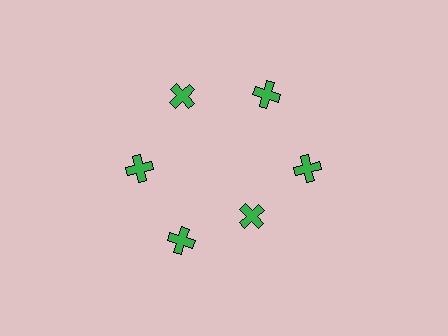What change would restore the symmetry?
The symmetry would be restored by moving it outward, back onto the ring so that all 6 crosses sit at equal angles and equal distance from the center.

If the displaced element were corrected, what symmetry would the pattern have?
It would have 6-fold rotational symmetry — the pattern would map onto itself every 60 degrees.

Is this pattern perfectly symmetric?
No. The 6 green crosses are arranged in a ring, but one element near the 5 o'clock position is pulled inward toward the center, breaking the 6-fold rotational symmetry.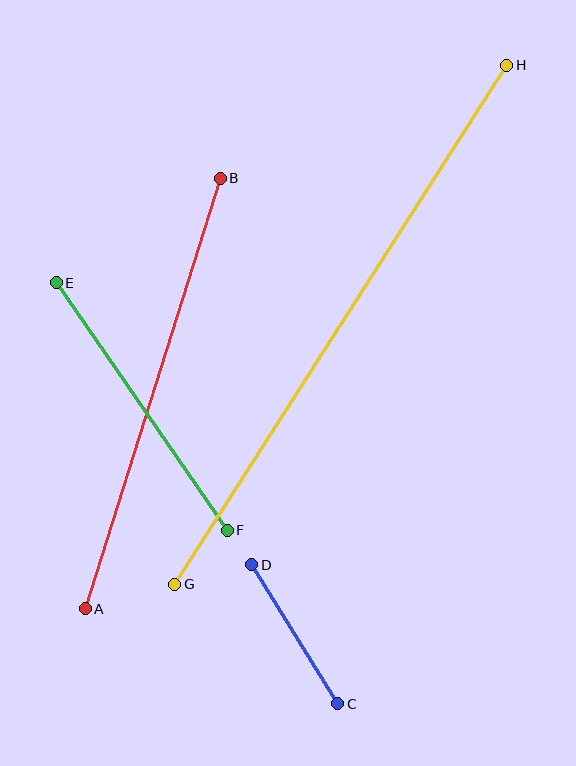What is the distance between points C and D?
The distance is approximately 163 pixels.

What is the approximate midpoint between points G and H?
The midpoint is at approximately (341, 325) pixels.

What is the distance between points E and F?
The distance is approximately 301 pixels.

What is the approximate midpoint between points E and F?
The midpoint is at approximately (142, 407) pixels.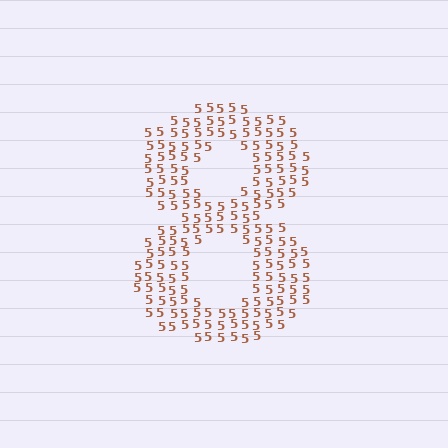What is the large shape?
The large shape is the digit 8.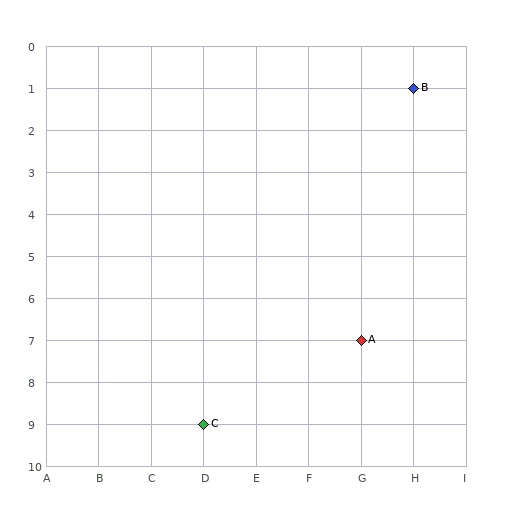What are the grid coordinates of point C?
Point C is at grid coordinates (D, 9).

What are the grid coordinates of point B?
Point B is at grid coordinates (H, 1).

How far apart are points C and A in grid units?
Points C and A are 3 columns and 2 rows apart (about 3.6 grid units diagonally).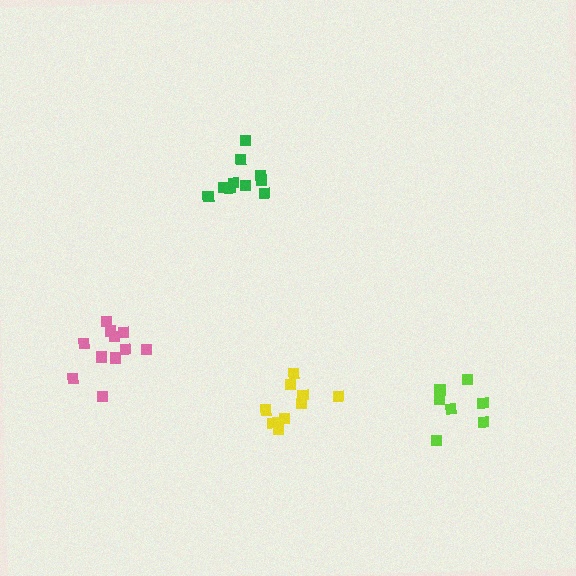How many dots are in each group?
Group 1: 10 dots, Group 2: 7 dots, Group 3: 9 dots, Group 4: 11 dots (37 total).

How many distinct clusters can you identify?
There are 4 distinct clusters.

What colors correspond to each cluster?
The clusters are colored: green, lime, yellow, pink.